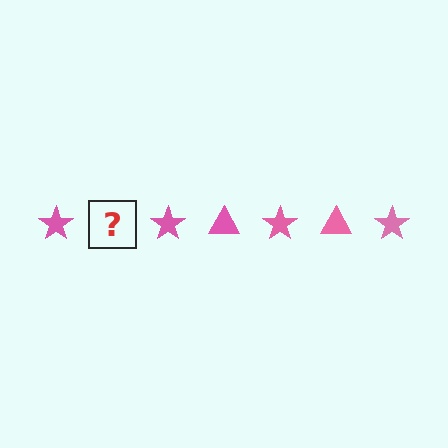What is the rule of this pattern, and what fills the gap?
The rule is that the pattern cycles through star, triangle shapes in pink. The gap should be filled with a pink triangle.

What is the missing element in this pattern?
The missing element is a pink triangle.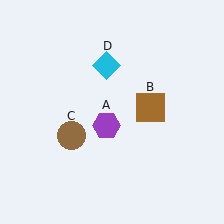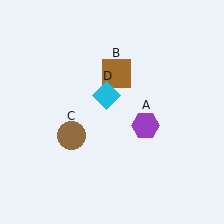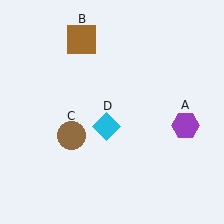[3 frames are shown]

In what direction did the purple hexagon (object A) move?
The purple hexagon (object A) moved right.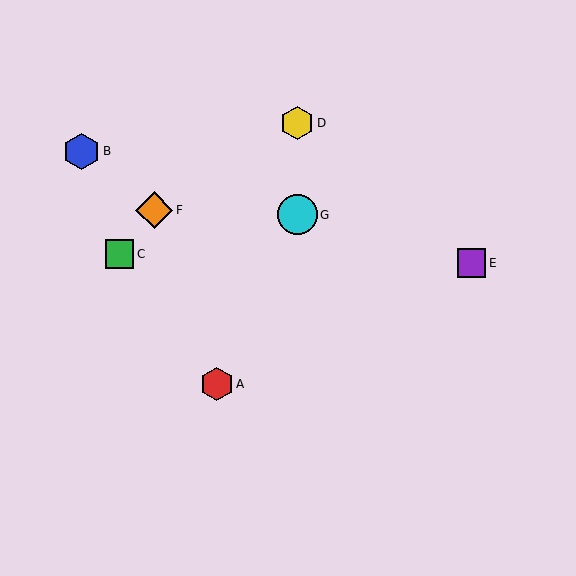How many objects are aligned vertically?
2 objects (D, G) are aligned vertically.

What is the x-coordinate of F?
Object F is at x≈154.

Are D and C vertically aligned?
No, D is at x≈297 and C is at x≈120.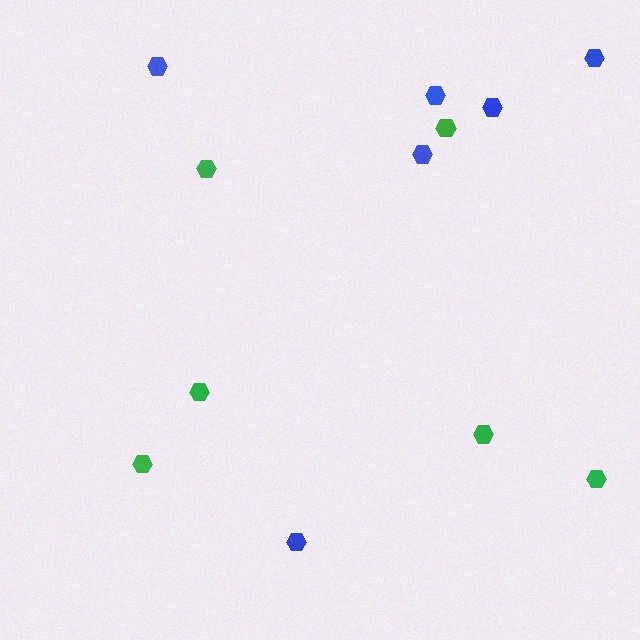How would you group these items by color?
There are 2 groups: one group of blue hexagons (6) and one group of green hexagons (6).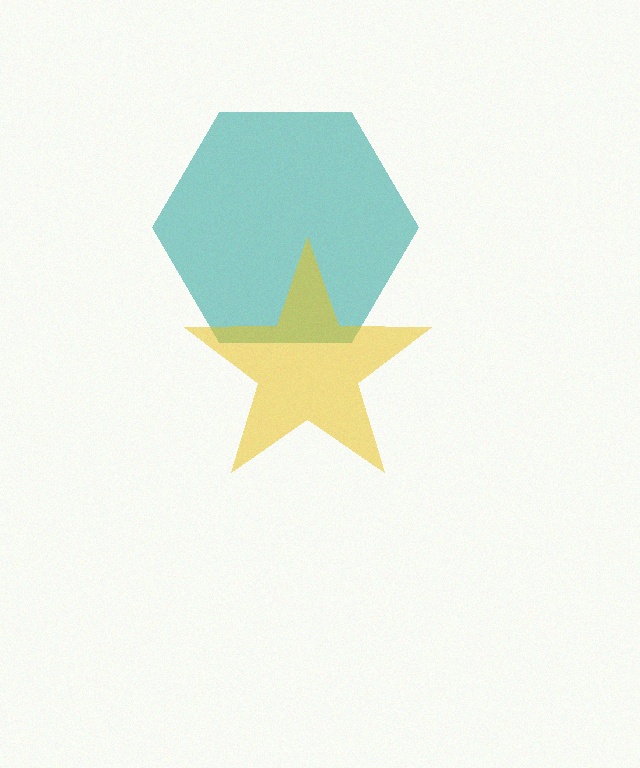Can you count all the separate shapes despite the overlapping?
Yes, there are 2 separate shapes.